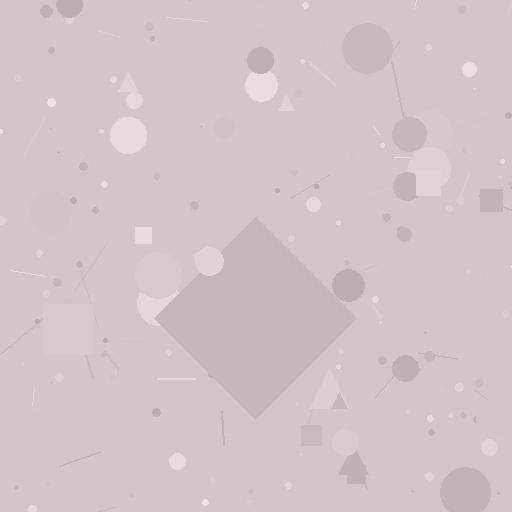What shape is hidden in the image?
A diamond is hidden in the image.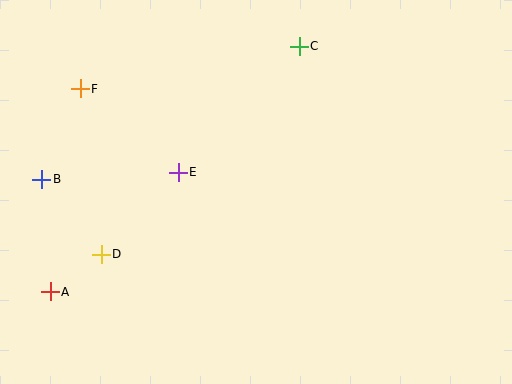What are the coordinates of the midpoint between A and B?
The midpoint between A and B is at (46, 236).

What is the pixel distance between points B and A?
The distance between B and A is 113 pixels.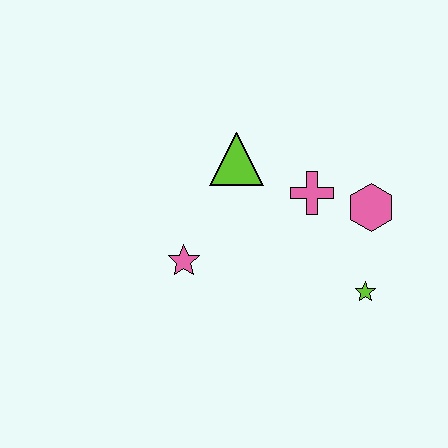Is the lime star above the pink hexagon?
No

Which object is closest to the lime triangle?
The pink cross is closest to the lime triangle.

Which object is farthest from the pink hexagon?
The pink star is farthest from the pink hexagon.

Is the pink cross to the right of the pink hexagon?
No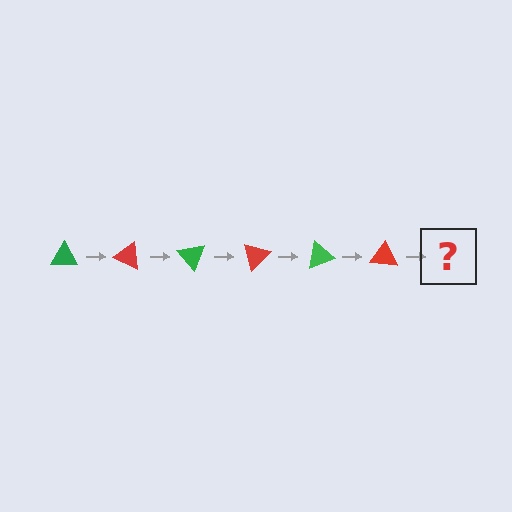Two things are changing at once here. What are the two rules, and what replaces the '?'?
The two rules are that it rotates 25 degrees each step and the color cycles through green and red. The '?' should be a green triangle, rotated 150 degrees from the start.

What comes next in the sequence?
The next element should be a green triangle, rotated 150 degrees from the start.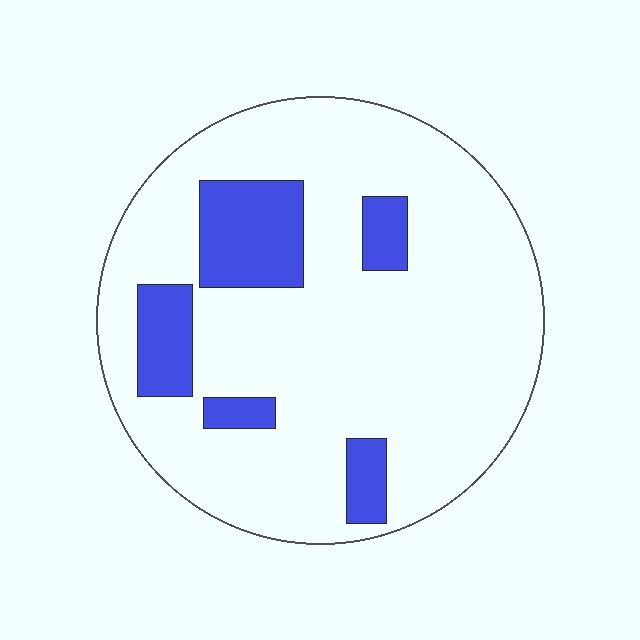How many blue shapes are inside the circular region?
5.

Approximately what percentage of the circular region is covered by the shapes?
Approximately 15%.